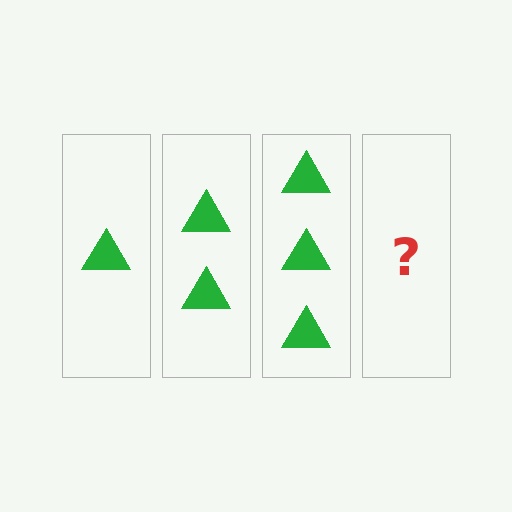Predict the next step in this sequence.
The next step is 4 triangles.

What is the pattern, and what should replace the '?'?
The pattern is that each step adds one more triangle. The '?' should be 4 triangles.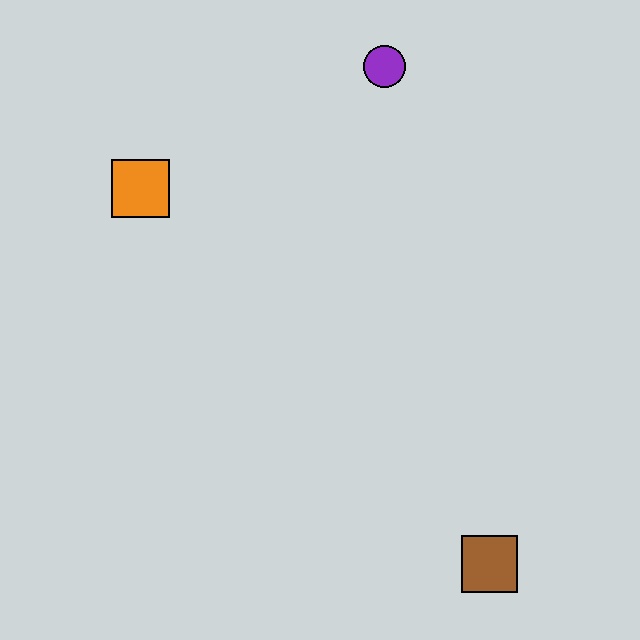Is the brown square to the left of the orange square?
No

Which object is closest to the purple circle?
The orange square is closest to the purple circle.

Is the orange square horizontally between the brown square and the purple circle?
No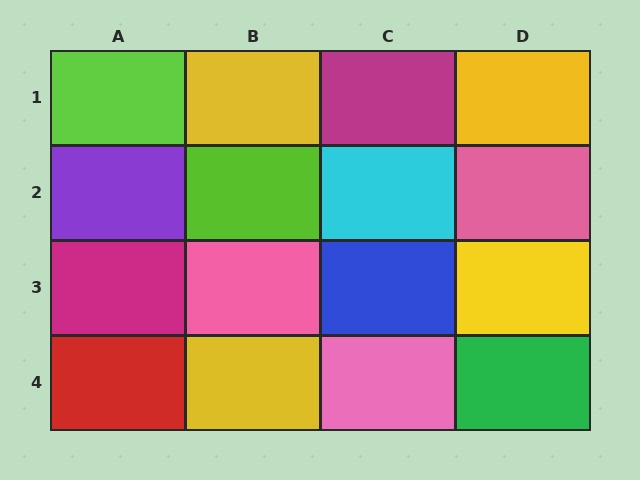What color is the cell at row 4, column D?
Green.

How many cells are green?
1 cell is green.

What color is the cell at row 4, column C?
Pink.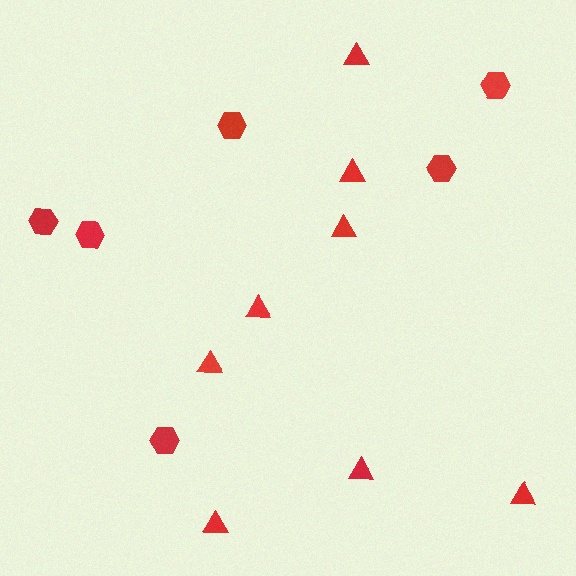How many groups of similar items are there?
There are 2 groups: one group of hexagons (6) and one group of triangles (8).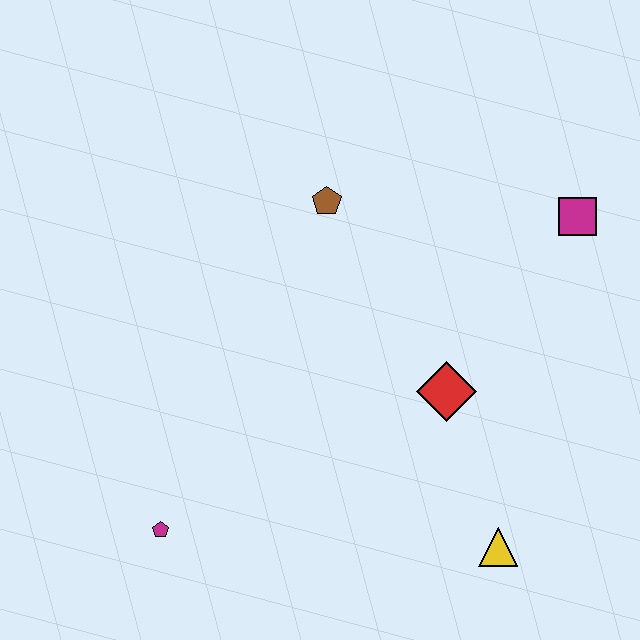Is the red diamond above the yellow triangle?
Yes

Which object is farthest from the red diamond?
The magenta pentagon is farthest from the red diamond.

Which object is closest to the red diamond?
The yellow triangle is closest to the red diamond.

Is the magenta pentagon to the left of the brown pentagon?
Yes